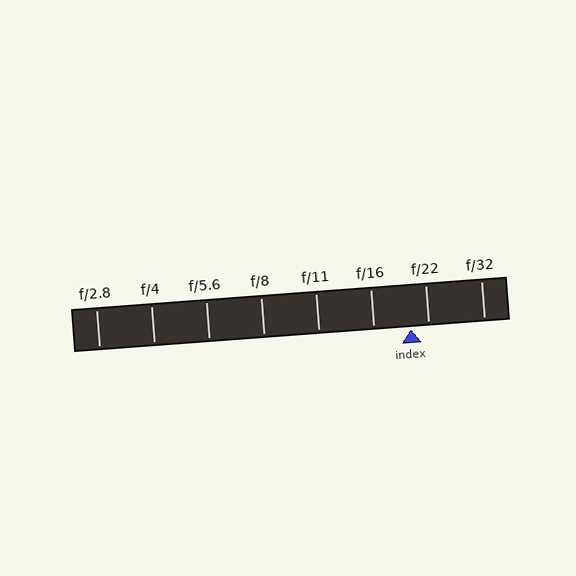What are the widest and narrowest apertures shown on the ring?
The widest aperture shown is f/2.8 and the narrowest is f/32.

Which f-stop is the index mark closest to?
The index mark is closest to f/22.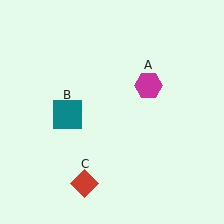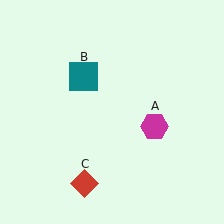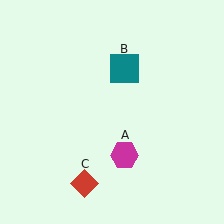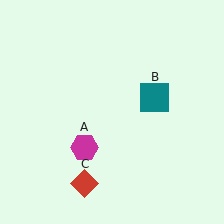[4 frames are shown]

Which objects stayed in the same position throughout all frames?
Red diamond (object C) remained stationary.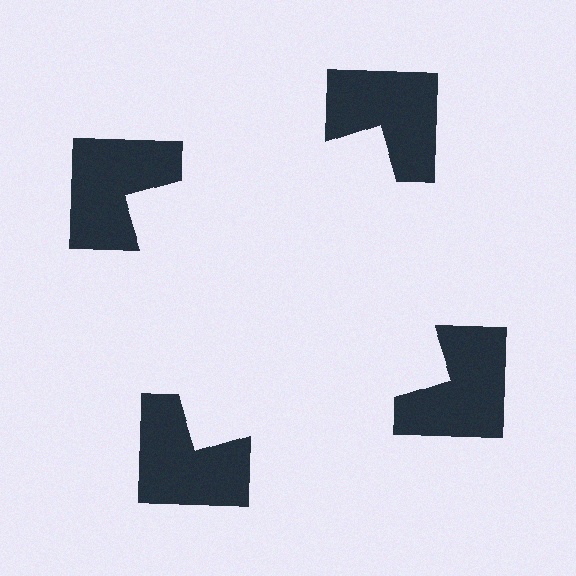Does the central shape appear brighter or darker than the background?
It typically appears slightly brighter than the background, even though no actual brightness change is drawn.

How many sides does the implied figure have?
4 sides.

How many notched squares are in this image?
There are 4 — one at each vertex of the illusory square.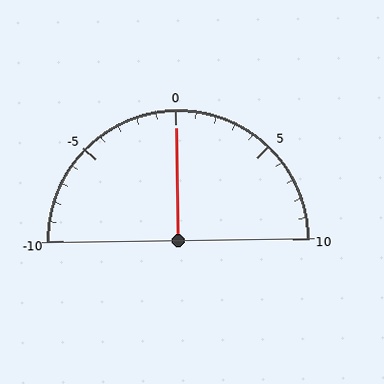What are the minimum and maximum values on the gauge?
The gauge ranges from -10 to 10.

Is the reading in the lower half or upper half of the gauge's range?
The reading is in the upper half of the range (-10 to 10).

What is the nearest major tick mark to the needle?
The nearest major tick mark is 0.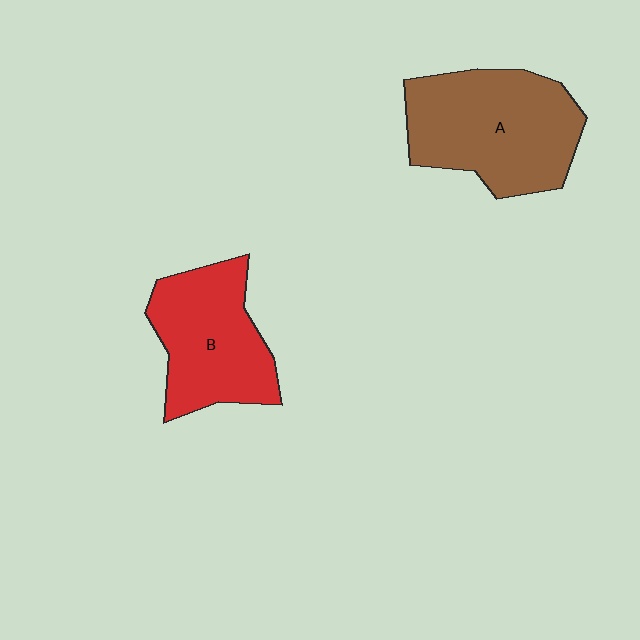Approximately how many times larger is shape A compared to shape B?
Approximately 1.2 times.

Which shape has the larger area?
Shape A (brown).